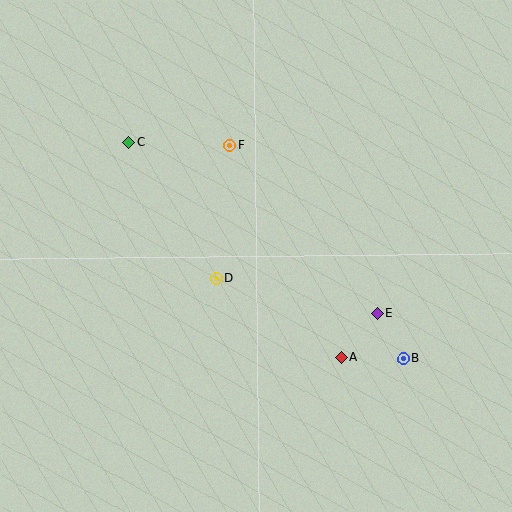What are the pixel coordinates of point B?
Point B is at (403, 359).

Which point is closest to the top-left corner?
Point C is closest to the top-left corner.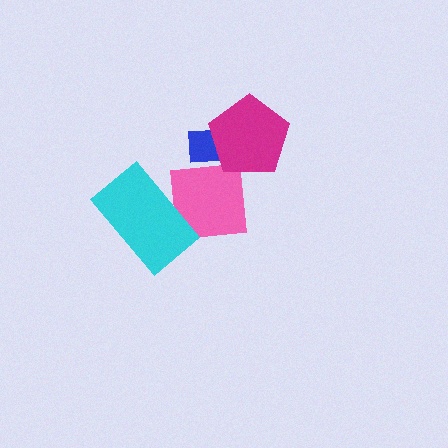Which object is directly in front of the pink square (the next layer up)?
The blue rectangle is directly in front of the pink square.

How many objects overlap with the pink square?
3 objects overlap with the pink square.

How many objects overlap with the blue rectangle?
2 objects overlap with the blue rectangle.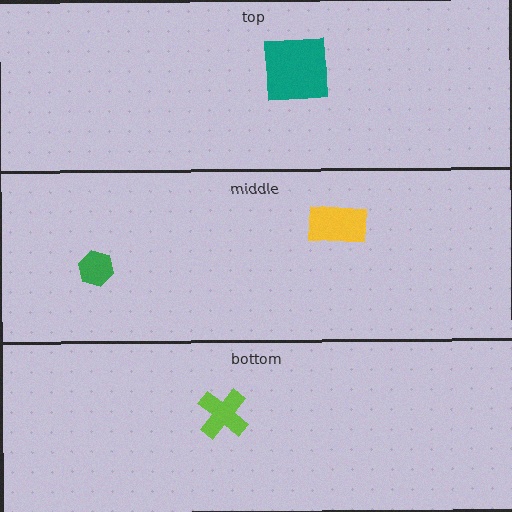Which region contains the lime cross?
The bottom region.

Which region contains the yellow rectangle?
The middle region.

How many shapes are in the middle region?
2.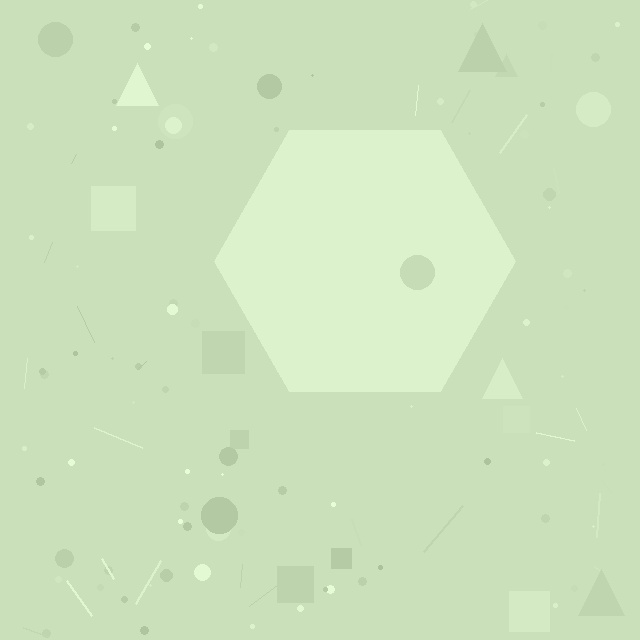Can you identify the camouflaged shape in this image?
The camouflaged shape is a hexagon.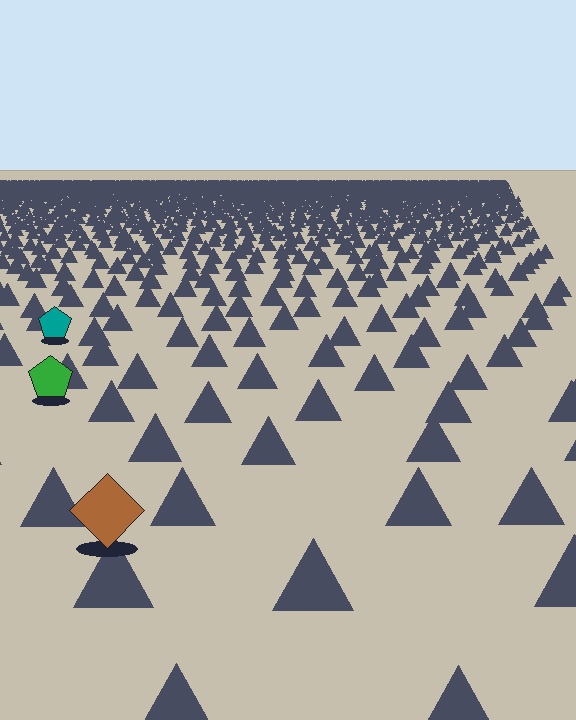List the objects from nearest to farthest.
From nearest to farthest: the brown diamond, the green pentagon, the teal pentagon.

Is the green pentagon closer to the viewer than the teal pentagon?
Yes. The green pentagon is closer — you can tell from the texture gradient: the ground texture is coarser near it.